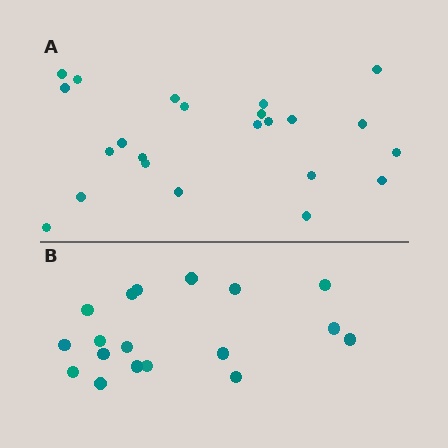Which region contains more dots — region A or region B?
Region A (the top region) has more dots.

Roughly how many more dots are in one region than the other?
Region A has about 5 more dots than region B.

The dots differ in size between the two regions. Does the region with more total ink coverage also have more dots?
No. Region B has more total ink coverage because its dots are larger, but region A actually contains more individual dots. Total area can be misleading — the number of items is what matters here.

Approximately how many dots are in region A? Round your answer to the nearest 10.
About 20 dots. (The exact count is 23, which rounds to 20.)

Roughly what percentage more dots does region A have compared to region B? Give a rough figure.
About 30% more.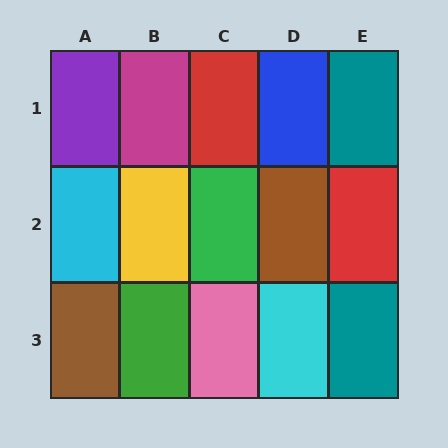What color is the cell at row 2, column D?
Brown.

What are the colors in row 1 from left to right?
Purple, magenta, red, blue, teal.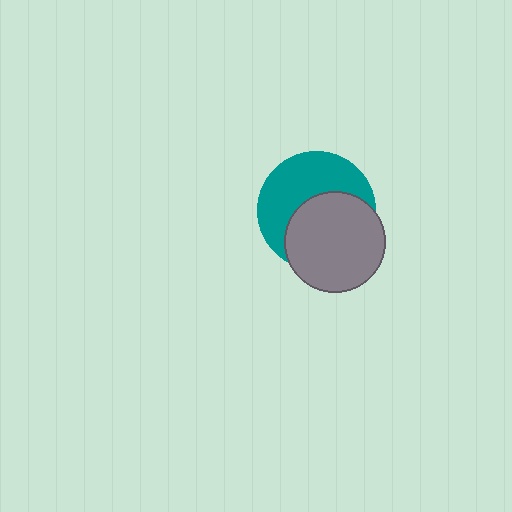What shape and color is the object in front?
The object in front is a gray circle.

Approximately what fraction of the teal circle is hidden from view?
Roughly 50% of the teal circle is hidden behind the gray circle.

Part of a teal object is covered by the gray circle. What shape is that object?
It is a circle.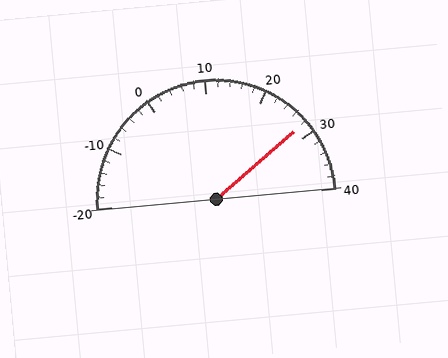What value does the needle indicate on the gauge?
The needle indicates approximately 28.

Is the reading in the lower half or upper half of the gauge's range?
The reading is in the upper half of the range (-20 to 40).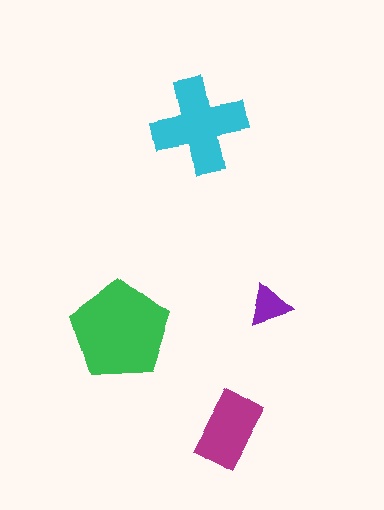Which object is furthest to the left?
The green pentagon is leftmost.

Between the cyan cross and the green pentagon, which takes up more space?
The green pentagon.